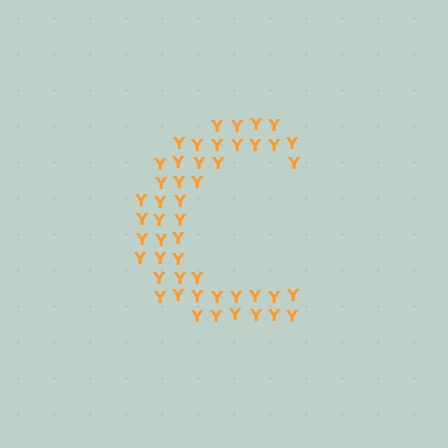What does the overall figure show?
The overall figure shows the letter C.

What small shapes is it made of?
It is made of small letter Y's.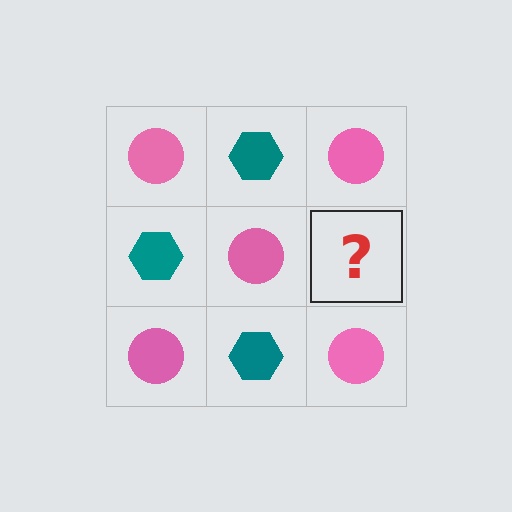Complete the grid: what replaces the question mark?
The question mark should be replaced with a teal hexagon.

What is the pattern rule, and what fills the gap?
The rule is that it alternates pink circle and teal hexagon in a checkerboard pattern. The gap should be filled with a teal hexagon.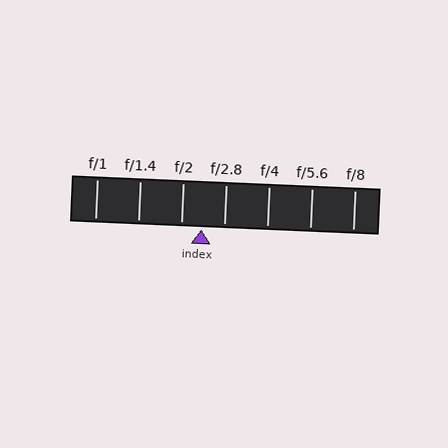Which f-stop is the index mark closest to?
The index mark is closest to f/2.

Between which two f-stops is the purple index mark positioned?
The index mark is between f/2 and f/2.8.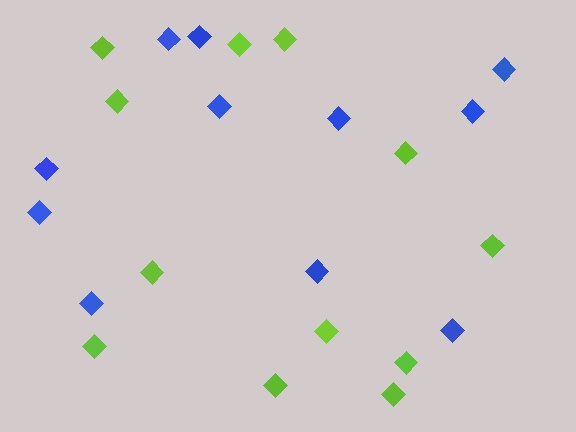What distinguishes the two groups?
There are 2 groups: one group of blue diamonds (11) and one group of lime diamonds (12).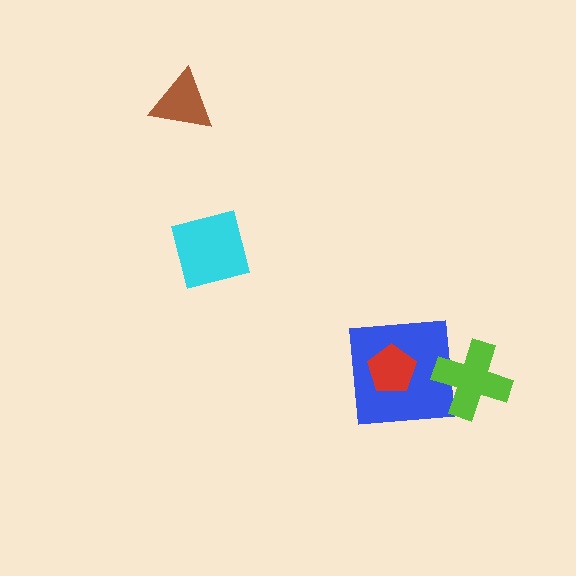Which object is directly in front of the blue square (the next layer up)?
The red pentagon is directly in front of the blue square.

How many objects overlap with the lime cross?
1 object overlaps with the lime cross.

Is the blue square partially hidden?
Yes, it is partially covered by another shape.